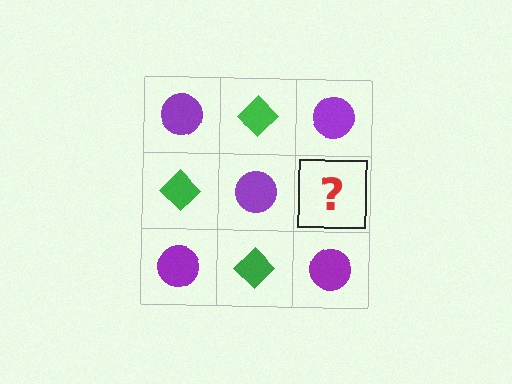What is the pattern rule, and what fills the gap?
The rule is that it alternates purple circle and green diamond in a checkerboard pattern. The gap should be filled with a green diamond.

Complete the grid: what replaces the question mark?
The question mark should be replaced with a green diamond.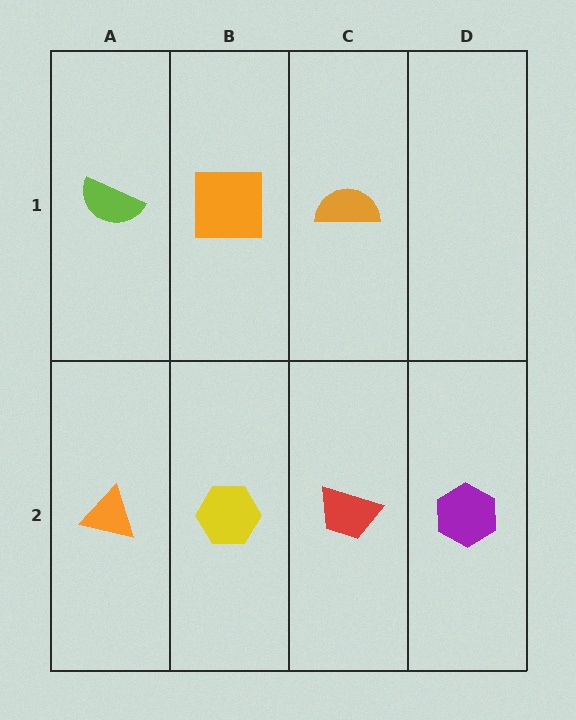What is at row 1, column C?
An orange semicircle.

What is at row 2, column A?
An orange triangle.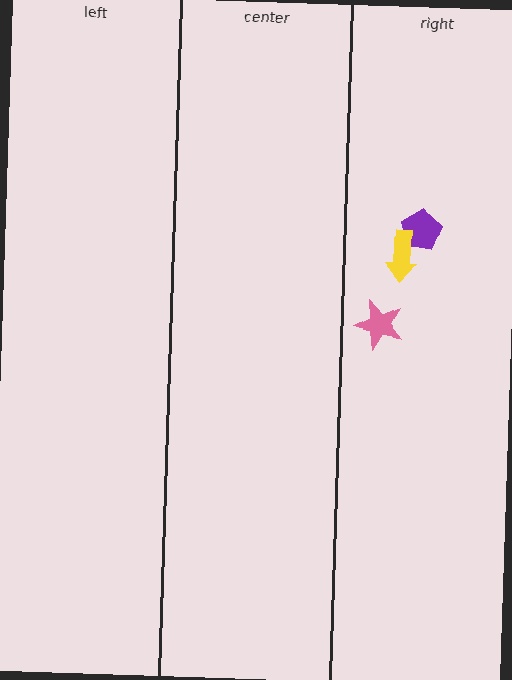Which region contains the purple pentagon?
The right region.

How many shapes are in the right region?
3.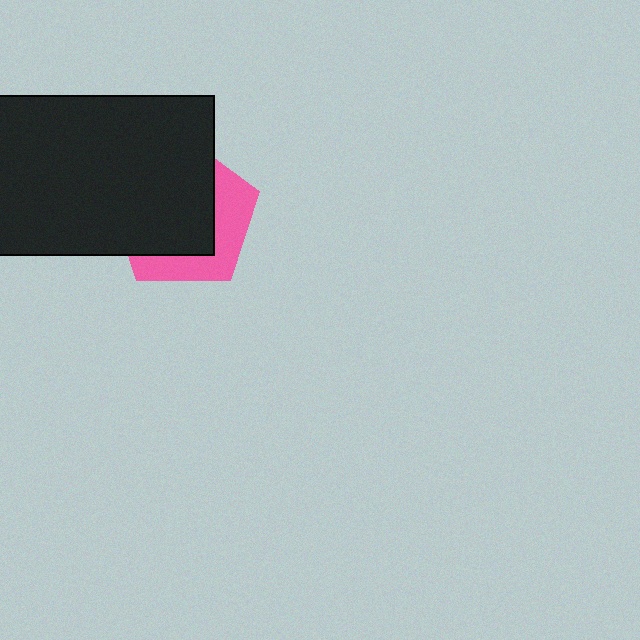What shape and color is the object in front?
The object in front is a black rectangle.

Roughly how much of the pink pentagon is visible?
A small part of it is visible (roughly 36%).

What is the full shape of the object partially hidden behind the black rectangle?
The partially hidden object is a pink pentagon.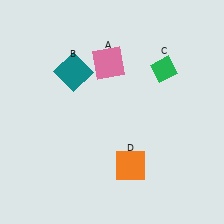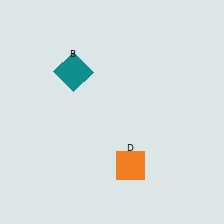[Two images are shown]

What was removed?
The pink square (A), the green diamond (C) were removed in Image 2.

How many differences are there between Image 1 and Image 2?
There are 2 differences between the two images.